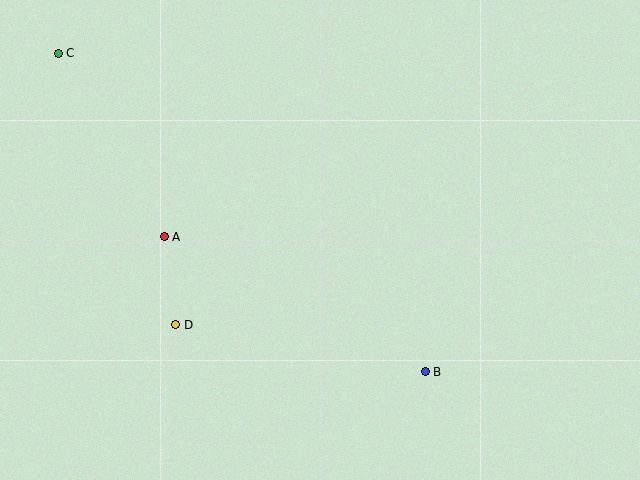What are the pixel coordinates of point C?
Point C is at (58, 53).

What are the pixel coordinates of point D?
Point D is at (176, 325).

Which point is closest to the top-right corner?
Point B is closest to the top-right corner.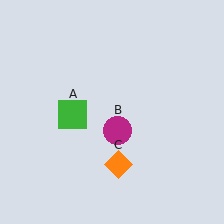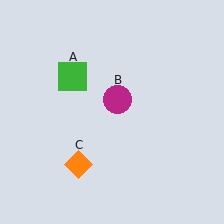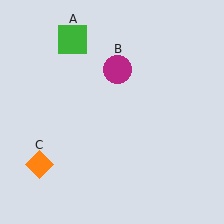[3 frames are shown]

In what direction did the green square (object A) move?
The green square (object A) moved up.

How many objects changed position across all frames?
3 objects changed position: green square (object A), magenta circle (object B), orange diamond (object C).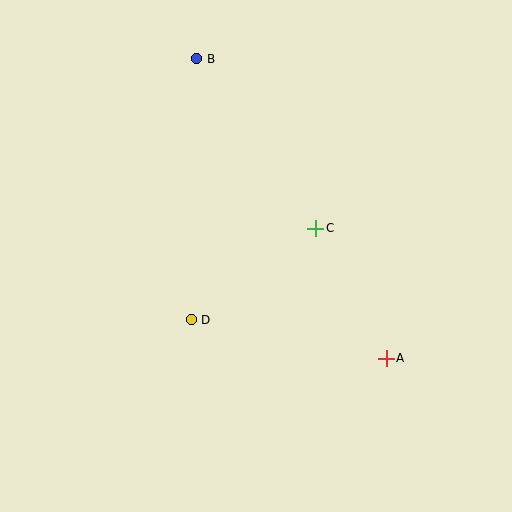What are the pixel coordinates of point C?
Point C is at (316, 228).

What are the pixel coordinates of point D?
Point D is at (191, 320).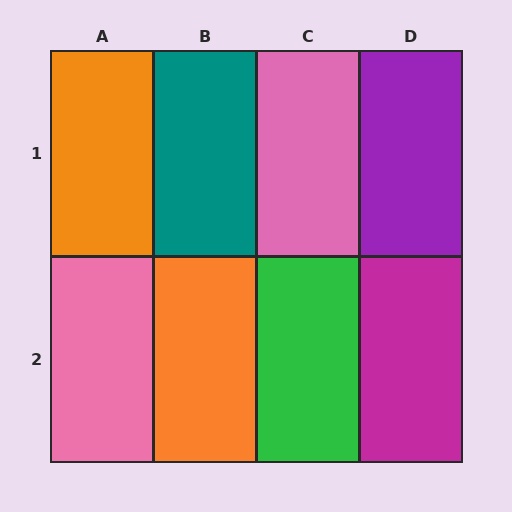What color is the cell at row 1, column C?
Pink.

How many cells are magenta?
1 cell is magenta.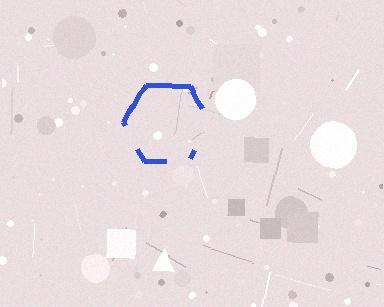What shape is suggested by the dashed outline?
The dashed outline suggests a hexagon.